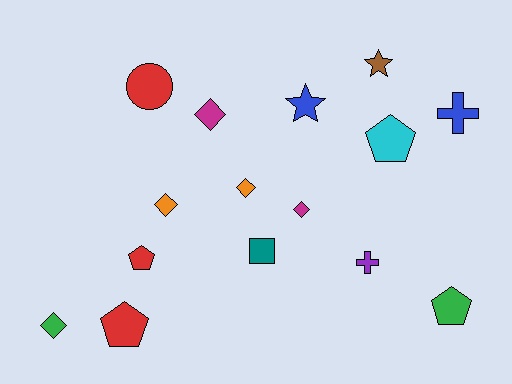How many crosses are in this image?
There are 2 crosses.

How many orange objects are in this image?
There are 2 orange objects.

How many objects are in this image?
There are 15 objects.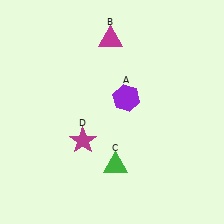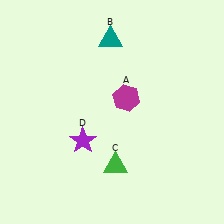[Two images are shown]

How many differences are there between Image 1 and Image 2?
There are 3 differences between the two images.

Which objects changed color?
A changed from purple to magenta. B changed from magenta to teal. D changed from magenta to purple.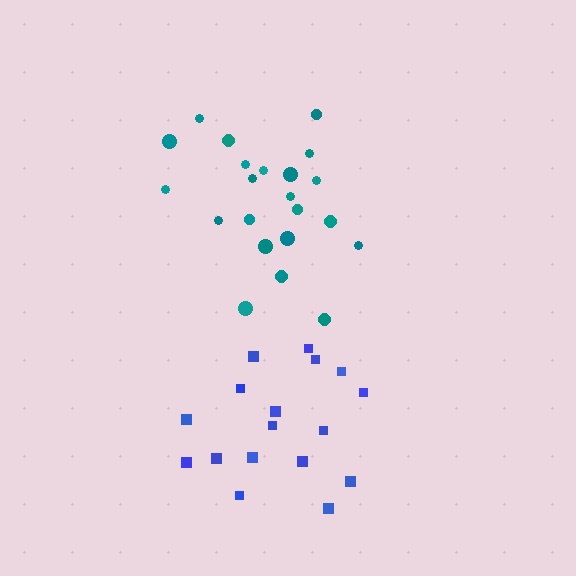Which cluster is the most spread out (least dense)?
Teal.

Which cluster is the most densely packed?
Blue.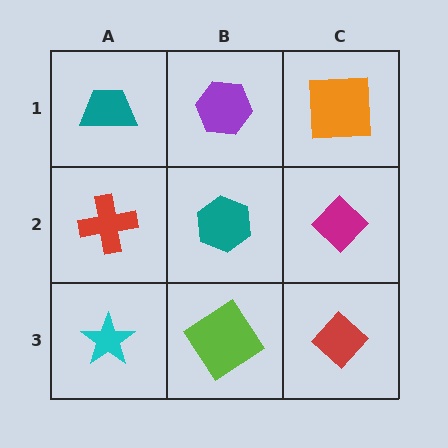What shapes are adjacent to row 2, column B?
A purple hexagon (row 1, column B), a lime diamond (row 3, column B), a red cross (row 2, column A), a magenta diamond (row 2, column C).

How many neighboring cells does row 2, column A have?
3.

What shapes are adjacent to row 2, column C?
An orange square (row 1, column C), a red diamond (row 3, column C), a teal hexagon (row 2, column B).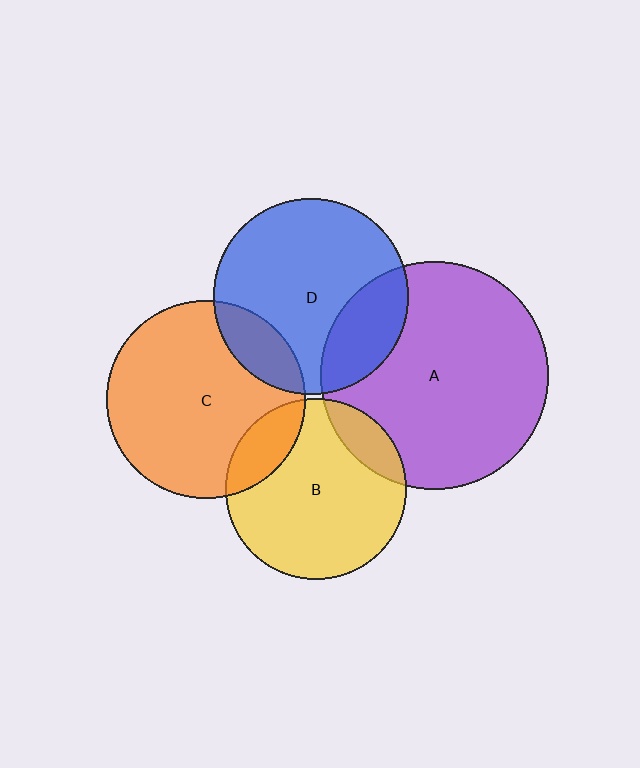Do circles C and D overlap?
Yes.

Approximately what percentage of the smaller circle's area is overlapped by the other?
Approximately 15%.